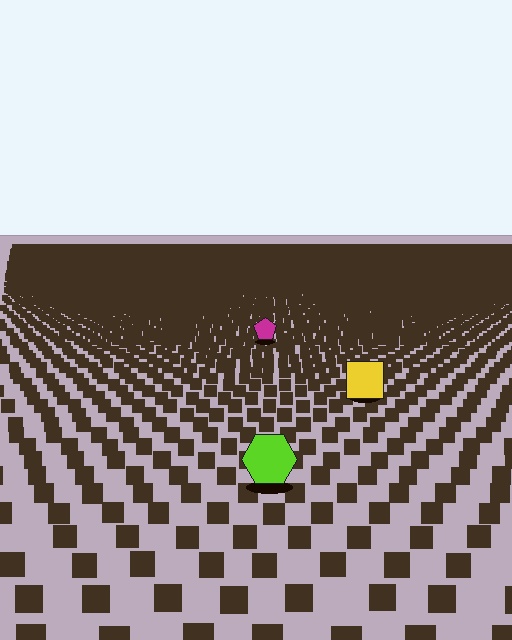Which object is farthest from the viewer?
The magenta pentagon is farthest from the viewer. It appears smaller and the ground texture around it is denser.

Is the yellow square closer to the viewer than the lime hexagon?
No. The lime hexagon is closer — you can tell from the texture gradient: the ground texture is coarser near it.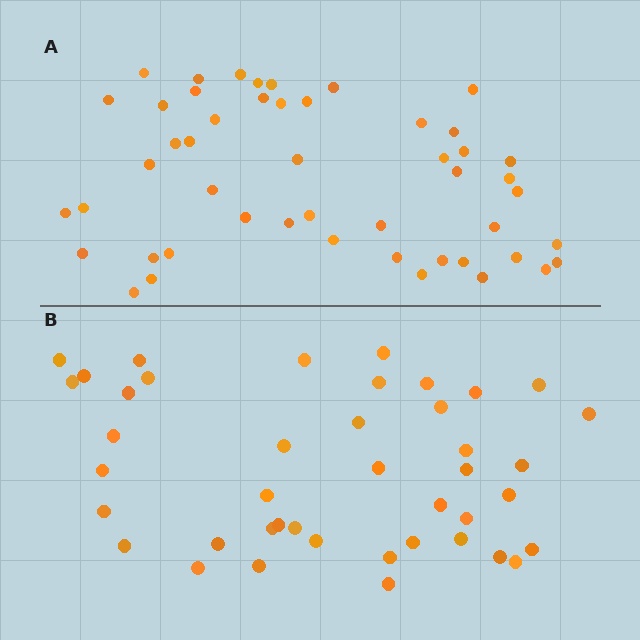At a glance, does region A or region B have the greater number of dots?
Region A (the top region) has more dots.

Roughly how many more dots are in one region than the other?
Region A has roughly 8 or so more dots than region B.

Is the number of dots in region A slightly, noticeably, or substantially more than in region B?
Region A has only slightly more — the two regions are fairly close. The ratio is roughly 1.2 to 1.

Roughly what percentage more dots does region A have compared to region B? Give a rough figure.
About 15% more.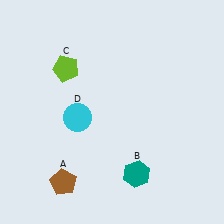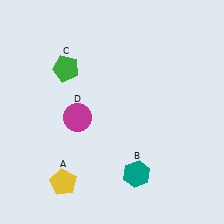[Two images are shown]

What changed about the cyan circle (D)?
In Image 1, D is cyan. In Image 2, it changed to magenta.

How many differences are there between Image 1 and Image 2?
There are 3 differences between the two images.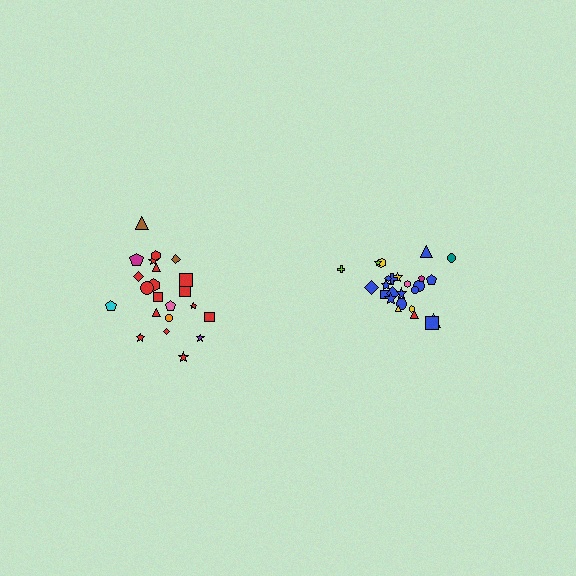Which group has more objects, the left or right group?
The right group.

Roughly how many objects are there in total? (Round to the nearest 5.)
Roughly 45 objects in total.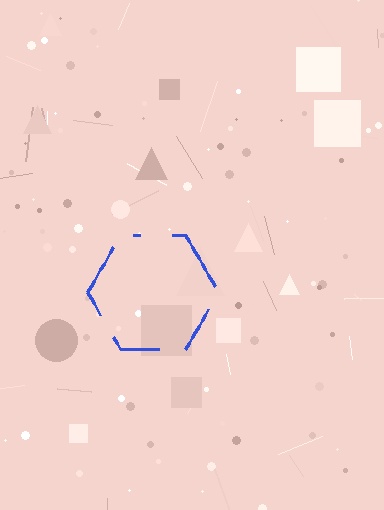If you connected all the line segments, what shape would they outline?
They would outline a hexagon.